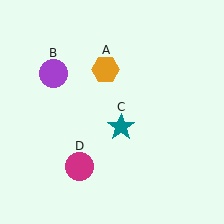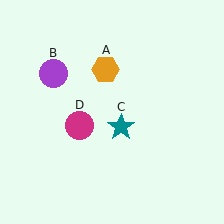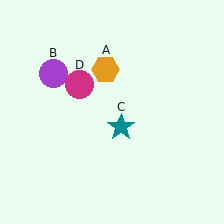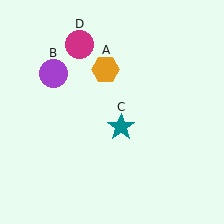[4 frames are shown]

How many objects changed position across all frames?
1 object changed position: magenta circle (object D).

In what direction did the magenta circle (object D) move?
The magenta circle (object D) moved up.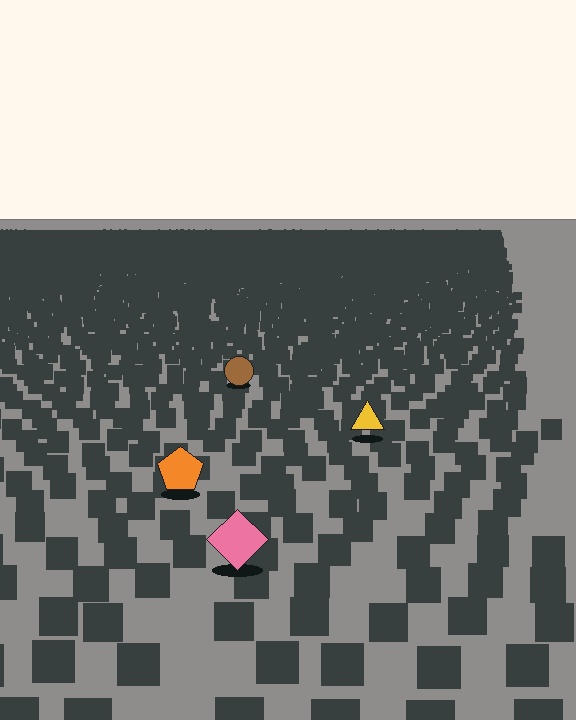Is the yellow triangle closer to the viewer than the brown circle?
Yes. The yellow triangle is closer — you can tell from the texture gradient: the ground texture is coarser near it.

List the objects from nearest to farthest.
From nearest to farthest: the pink diamond, the orange pentagon, the yellow triangle, the brown circle.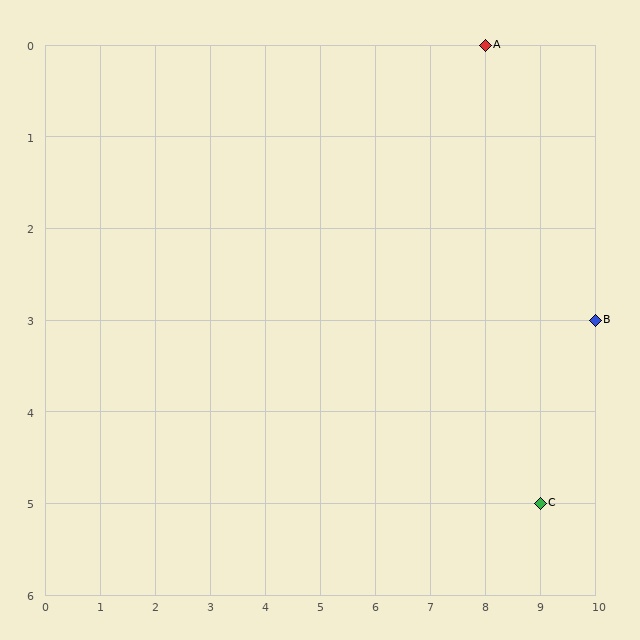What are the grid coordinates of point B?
Point B is at grid coordinates (10, 3).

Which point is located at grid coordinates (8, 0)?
Point A is at (8, 0).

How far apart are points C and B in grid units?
Points C and B are 1 column and 2 rows apart (about 2.2 grid units diagonally).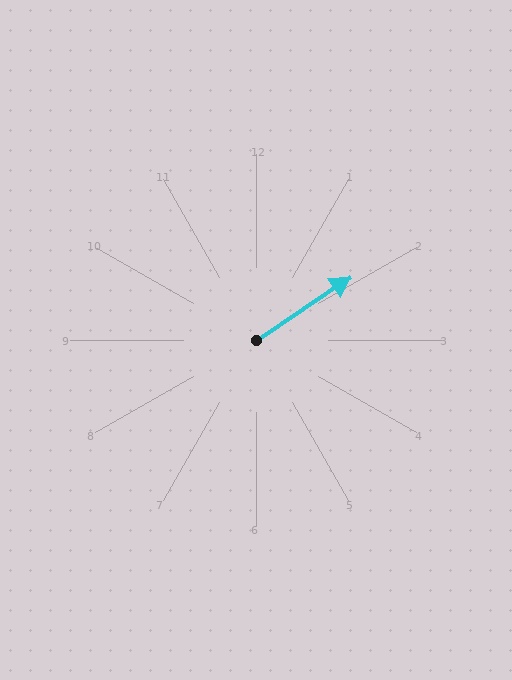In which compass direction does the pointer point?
Northeast.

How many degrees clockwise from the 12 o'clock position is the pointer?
Approximately 56 degrees.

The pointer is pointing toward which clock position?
Roughly 2 o'clock.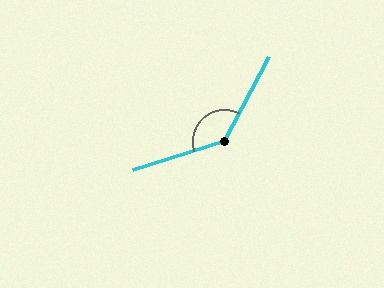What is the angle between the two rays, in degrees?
Approximately 135 degrees.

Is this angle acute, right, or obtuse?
It is obtuse.